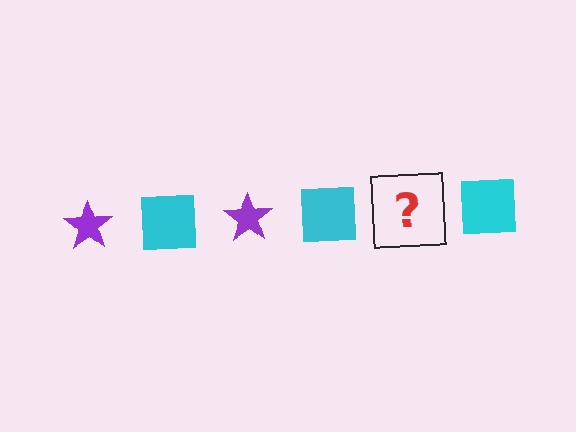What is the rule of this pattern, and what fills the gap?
The rule is that the pattern alternates between purple star and cyan square. The gap should be filled with a purple star.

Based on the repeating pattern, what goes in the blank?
The blank should be a purple star.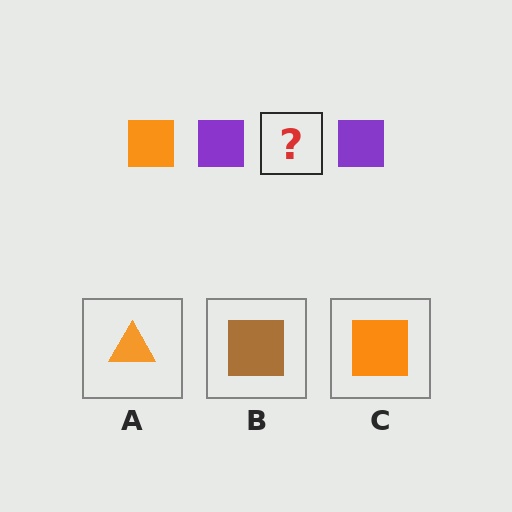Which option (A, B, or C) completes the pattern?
C.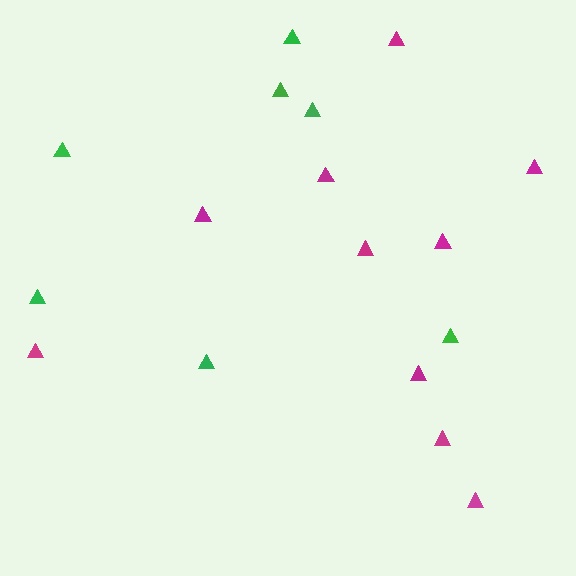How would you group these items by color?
There are 2 groups: one group of green triangles (7) and one group of magenta triangles (10).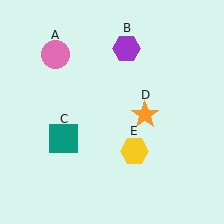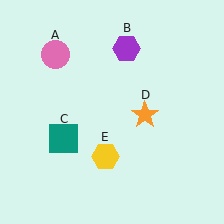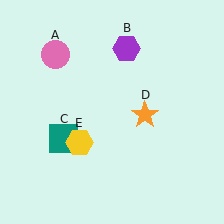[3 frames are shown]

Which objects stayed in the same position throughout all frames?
Pink circle (object A) and purple hexagon (object B) and teal square (object C) and orange star (object D) remained stationary.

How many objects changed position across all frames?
1 object changed position: yellow hexagon (object E).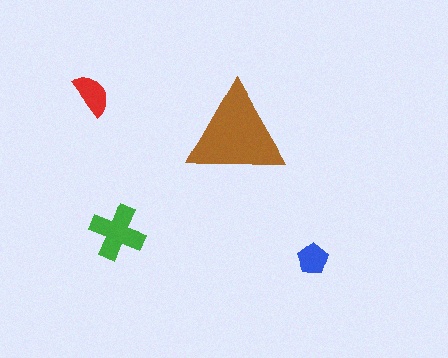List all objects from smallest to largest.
The blue pentagon, the red semicircle, the green cross, the brown triangle.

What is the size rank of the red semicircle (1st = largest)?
3rd.